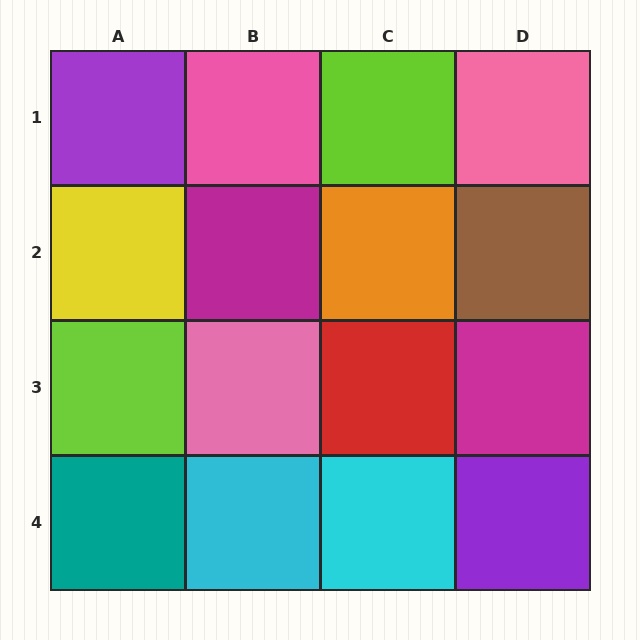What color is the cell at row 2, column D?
Brown.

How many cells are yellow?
1 cell is yellow.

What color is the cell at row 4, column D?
Purple.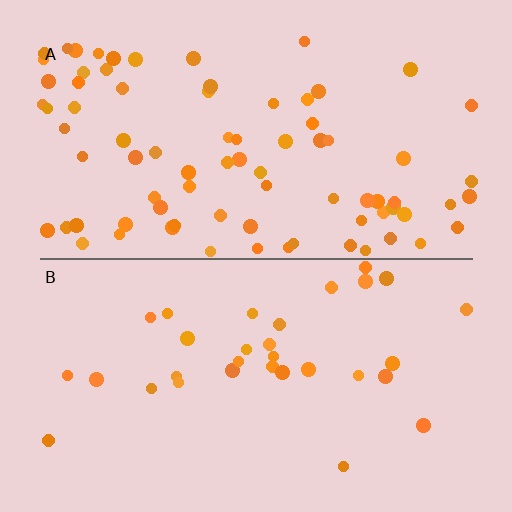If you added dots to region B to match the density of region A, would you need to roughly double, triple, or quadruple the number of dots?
Approximately triple.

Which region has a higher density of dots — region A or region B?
A (the top).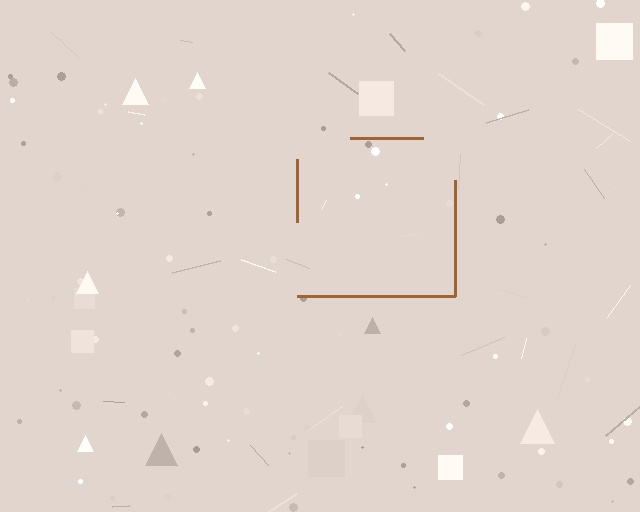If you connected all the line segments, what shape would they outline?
They would outline a square.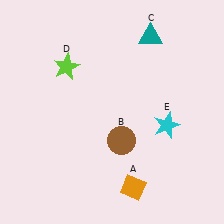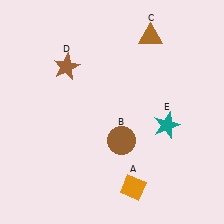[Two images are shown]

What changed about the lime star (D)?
In Image 1, D is lime. In Image 2, it changed to brown.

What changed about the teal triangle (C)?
In Image 1, C is teal. In Image 2, it changed to brown.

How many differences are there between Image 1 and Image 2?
There are 3 differences between the two images.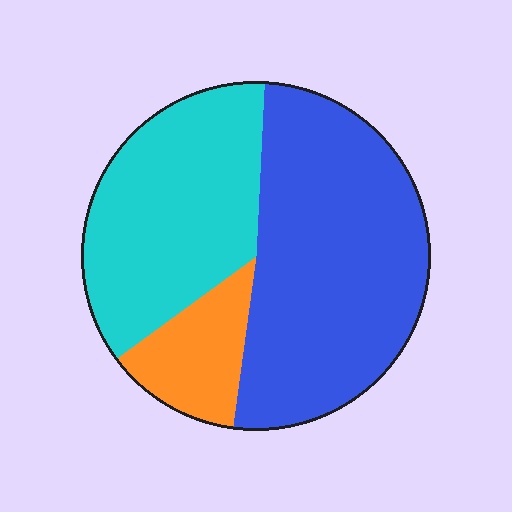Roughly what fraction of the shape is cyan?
Cyan covers 36% of the shape.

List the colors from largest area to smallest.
From largest to smallest: blue, cyan, orange.